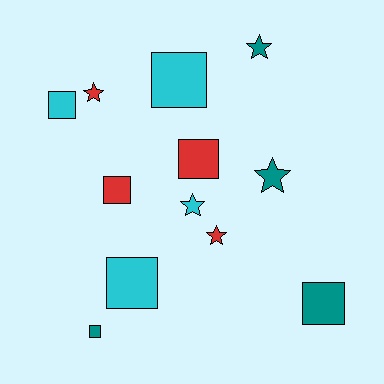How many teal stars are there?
There are 2 teal stars.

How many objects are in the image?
There are 12 objects.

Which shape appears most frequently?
Square, with 7 objects.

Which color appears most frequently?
Teal, with 4 objects.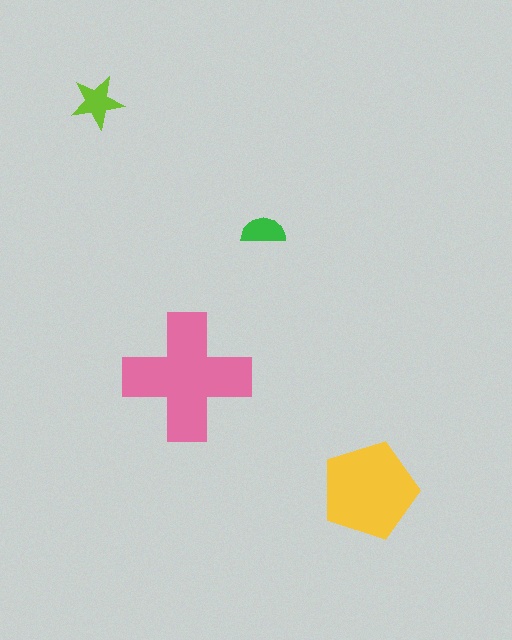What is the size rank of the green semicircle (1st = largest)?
4th.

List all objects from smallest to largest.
The green semicircle, the lime star, the yellow pentagon, the pink cross.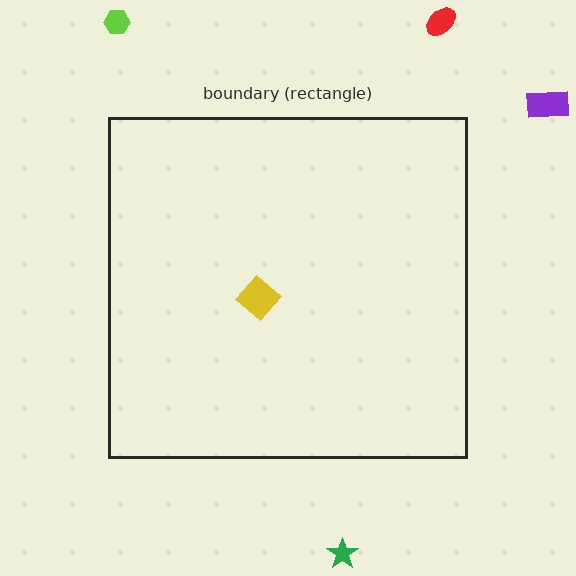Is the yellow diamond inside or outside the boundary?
Inside.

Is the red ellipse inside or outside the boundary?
Outside.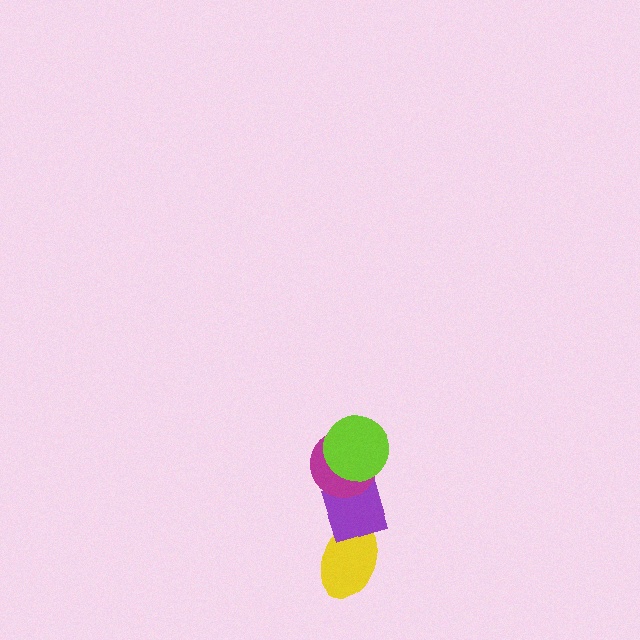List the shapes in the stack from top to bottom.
From top to bottom: the lime circle, the magenta circle, the purple diamond, the yellow ellipse.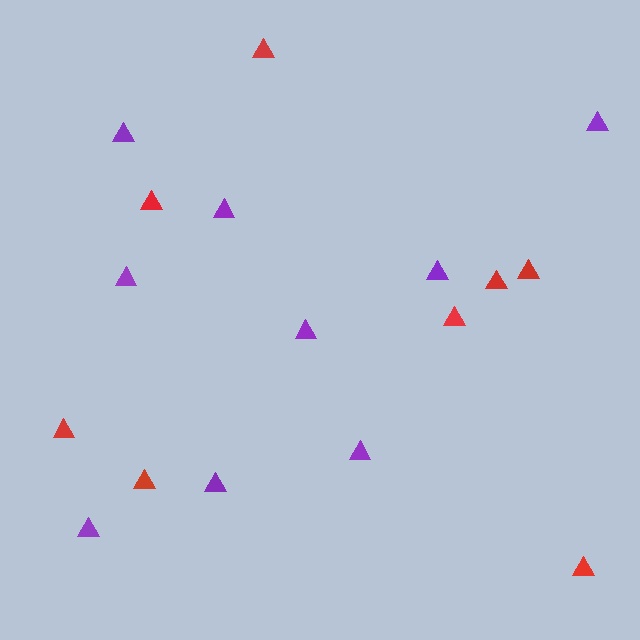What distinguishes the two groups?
There are 2 groups: one group of red triangles (8) and one group of purple triangles (9).